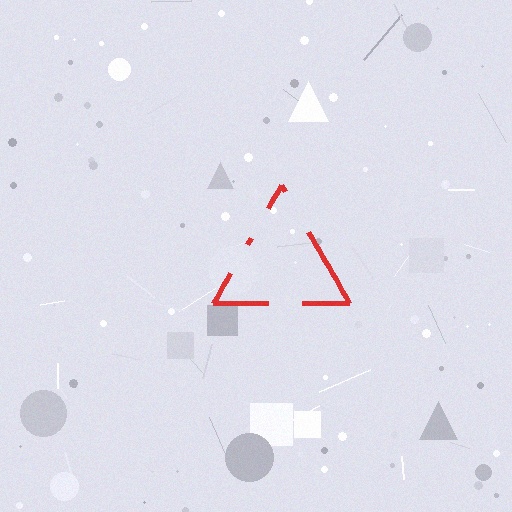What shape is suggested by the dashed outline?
The dashed outline suggests a triangle.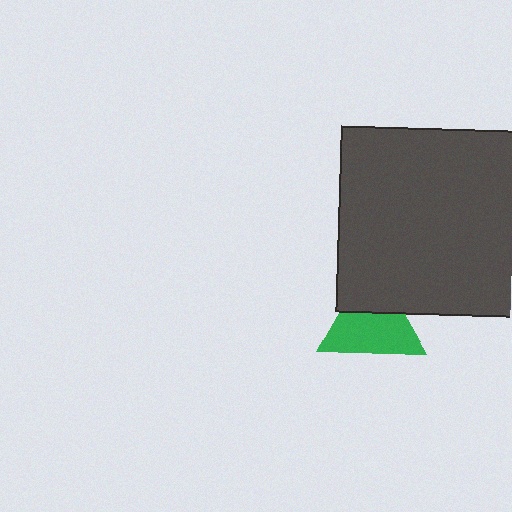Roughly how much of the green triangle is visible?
Most of it is visible (roughly 66%).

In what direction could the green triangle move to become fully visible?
The green triangle could move down. That would shift it out from behind the dark gray square entirely.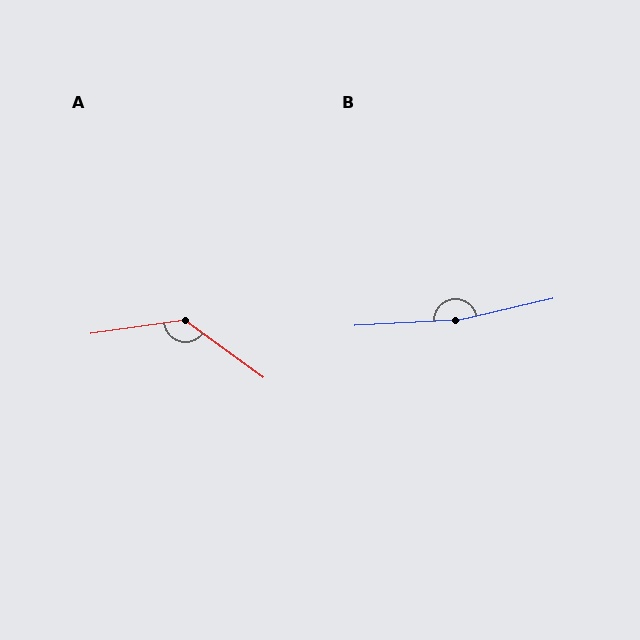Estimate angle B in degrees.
Approximately 170 degrees.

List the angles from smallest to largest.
A (136°), B (170°).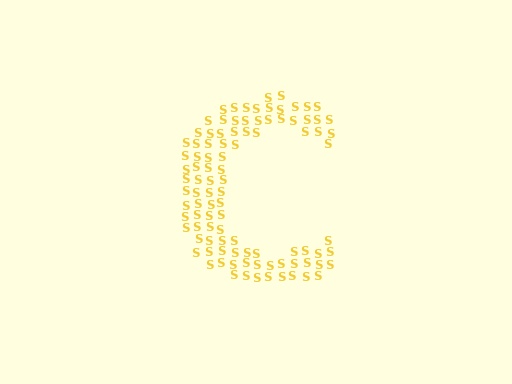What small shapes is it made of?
It is made of small letter S's.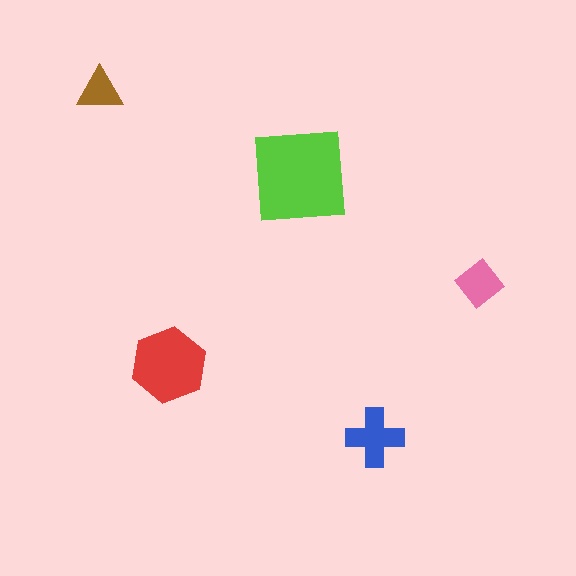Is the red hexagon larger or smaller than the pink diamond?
Larger.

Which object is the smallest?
The brown triangle.